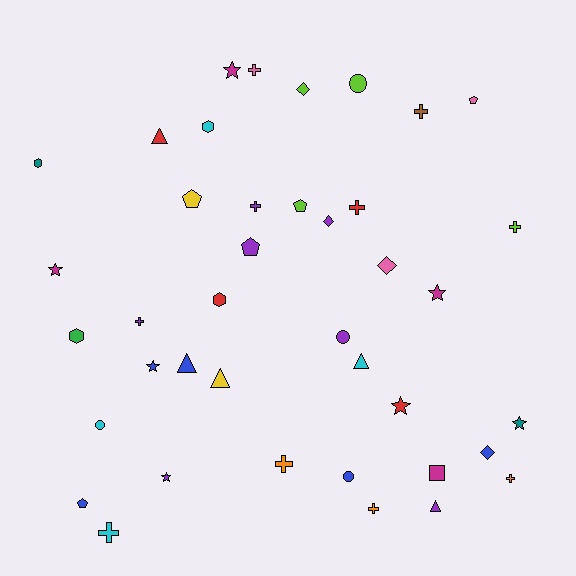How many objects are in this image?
There are 40 objects.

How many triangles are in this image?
There are 5 triangles.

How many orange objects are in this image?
There are 3 orange objects.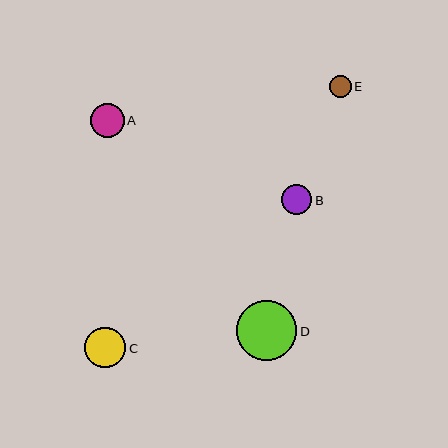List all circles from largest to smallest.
From largest to smallest: D, C, A, B, E.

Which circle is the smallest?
Circle E is the smallest with a size of approximately 22 pixels.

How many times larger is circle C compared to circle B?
Circle C is approximately 1.4 times the size of circle B.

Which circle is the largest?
Circle D is the largest with a size of approximately 61 pixels.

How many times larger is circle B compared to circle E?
Circle B is approximately 1.4 times the size of circle E.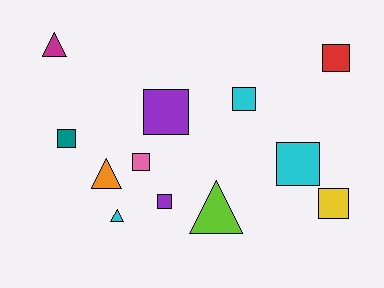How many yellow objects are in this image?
There is 1 yellow object.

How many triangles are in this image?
There are 4 triangles.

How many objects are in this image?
There are 12 objects.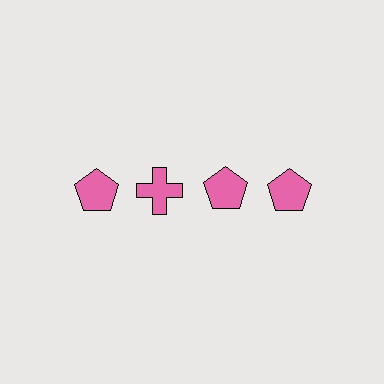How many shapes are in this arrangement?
There are 4 shapes arranged in a grid pattern.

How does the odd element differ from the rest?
It has a different shape: cross instead of pentagon.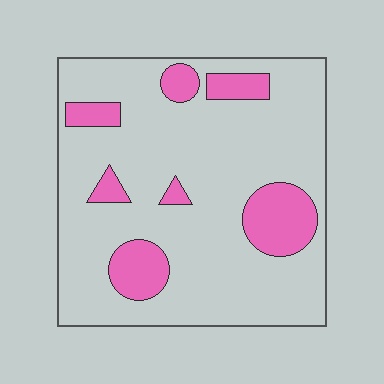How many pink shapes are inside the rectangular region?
7.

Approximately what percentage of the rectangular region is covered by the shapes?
Approximately 20%.